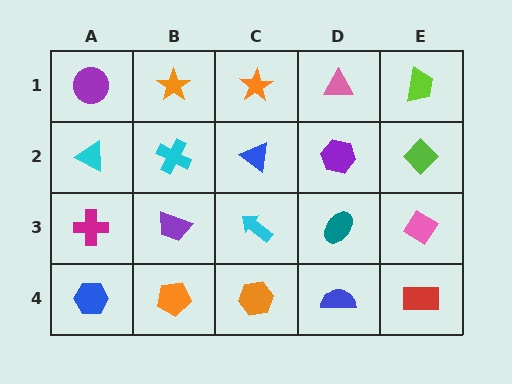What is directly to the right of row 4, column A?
An orange pentagon.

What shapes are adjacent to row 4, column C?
A cyan arrow (row 3, column C), an orange pentagon (row 4, column B), a blue semicircle (row 4, column D).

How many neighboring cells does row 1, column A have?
2.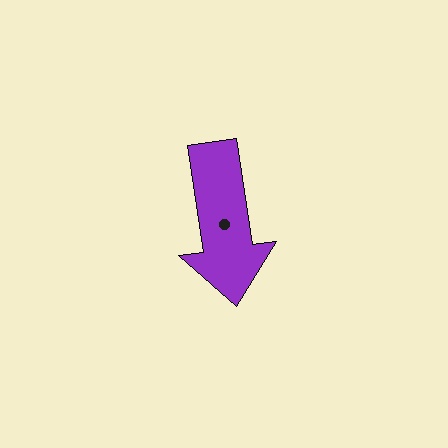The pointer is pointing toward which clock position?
Roughly 6 o'clock.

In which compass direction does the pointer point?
South.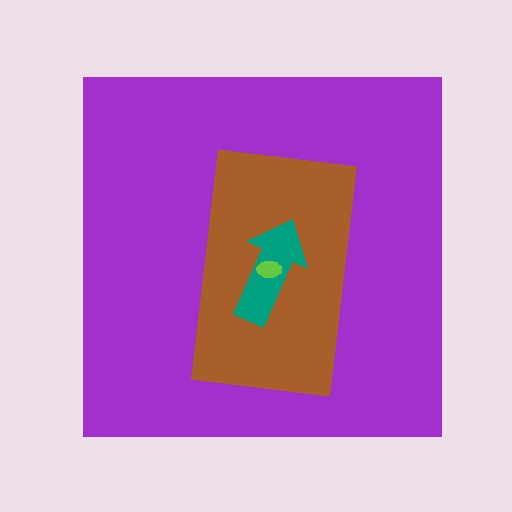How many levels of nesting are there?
4.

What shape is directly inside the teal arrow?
The lime ellipse.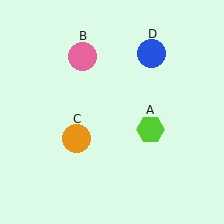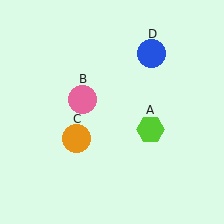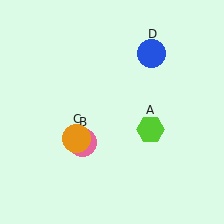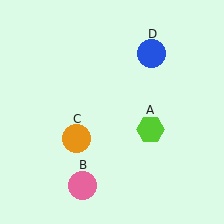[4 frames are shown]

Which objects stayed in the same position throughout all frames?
Lime hexagon (object A) and orange circle (object C) and blue circle (object D) remained stationary.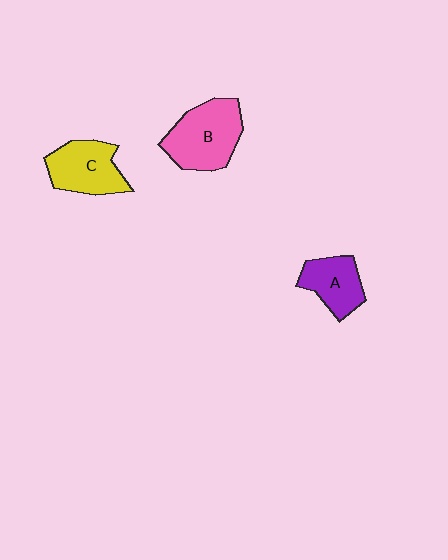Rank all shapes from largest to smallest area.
From largest to smallest: B (pink), C (yellow), A (purple).